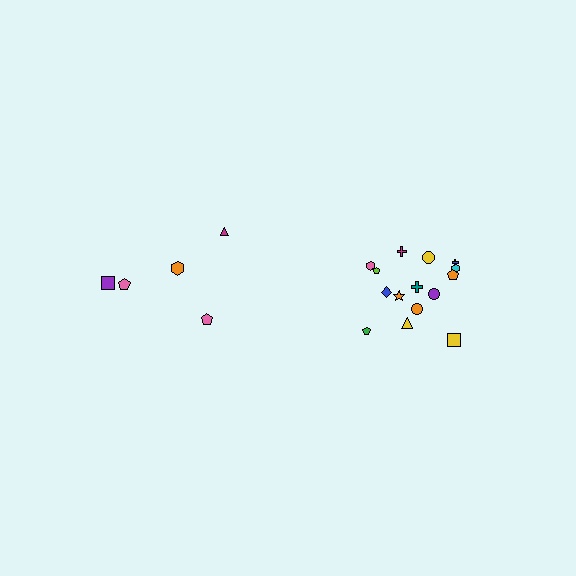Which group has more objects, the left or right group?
The right group.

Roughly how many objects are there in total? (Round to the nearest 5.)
Roughly 20 objects in total.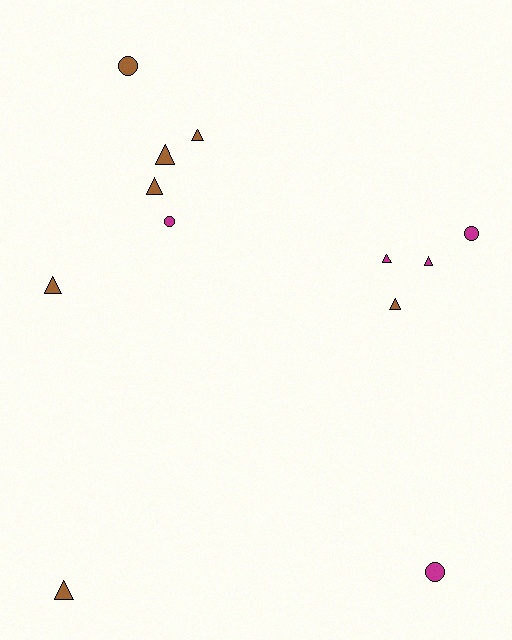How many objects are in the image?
There are 12 objects.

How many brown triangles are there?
There are 6 brown triangles.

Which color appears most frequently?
Brown, with 7 objects.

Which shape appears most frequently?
Triangle, with 8 objects.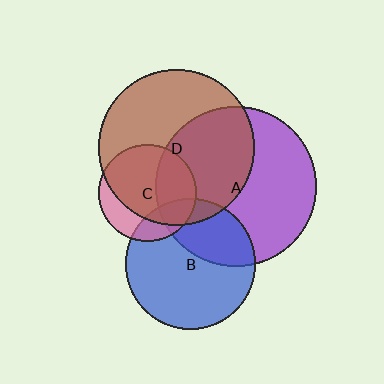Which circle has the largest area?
Circle A (purple).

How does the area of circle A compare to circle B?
Approximately 1.5 times.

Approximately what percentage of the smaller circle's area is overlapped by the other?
Approximately 45%.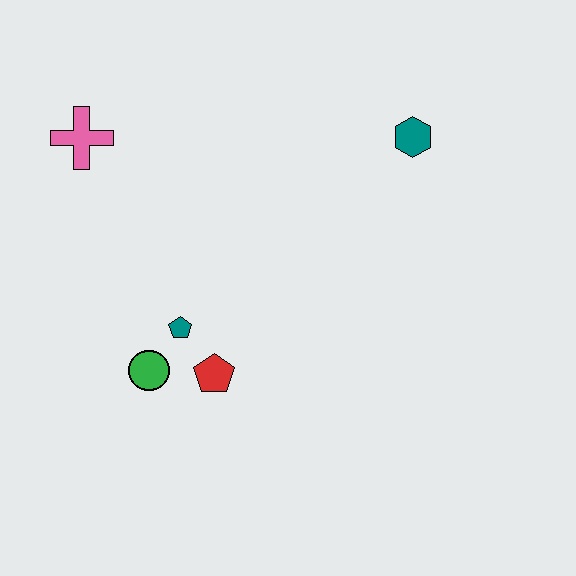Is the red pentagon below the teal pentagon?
Yes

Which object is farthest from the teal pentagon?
The teal hexagon is farthest from the teal pentagon.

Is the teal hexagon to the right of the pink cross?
Yes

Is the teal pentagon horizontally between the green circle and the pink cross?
No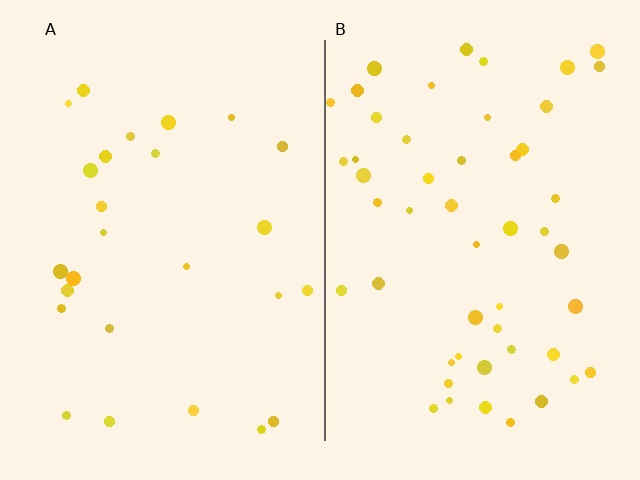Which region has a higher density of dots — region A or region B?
B (the right).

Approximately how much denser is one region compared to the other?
Approximately 1.9× — region B over region A.